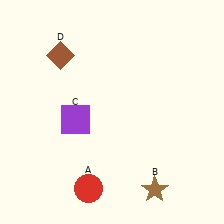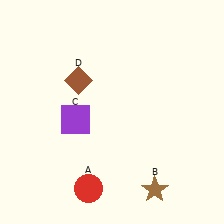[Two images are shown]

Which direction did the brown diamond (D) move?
The brown diamond (D) moved down.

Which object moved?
The brown diamond (D) moved down.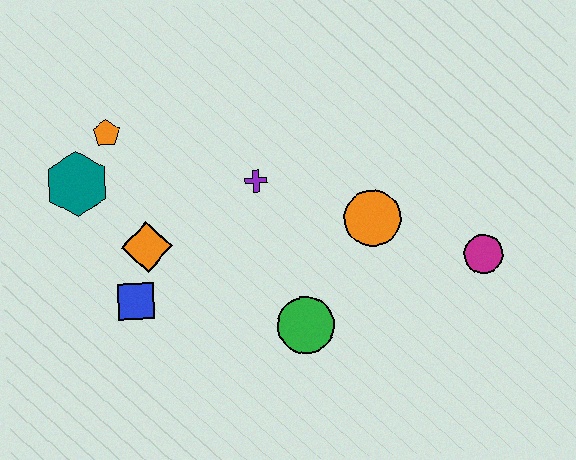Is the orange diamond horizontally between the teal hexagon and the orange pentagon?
No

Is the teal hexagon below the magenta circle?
No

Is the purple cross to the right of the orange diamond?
Yes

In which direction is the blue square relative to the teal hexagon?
The blue square is below the teal hexagon.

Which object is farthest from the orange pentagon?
The magenta circle is farthest from the orange pentagon.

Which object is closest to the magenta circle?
The orange circle is closest to the magenta circle.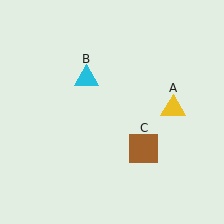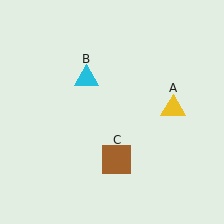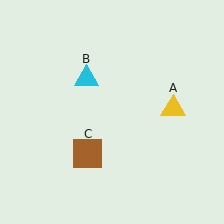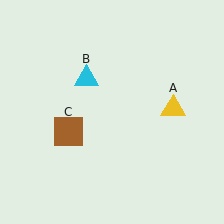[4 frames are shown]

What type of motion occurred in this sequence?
The brown square (object C) rotated clockwise around the center of the scene.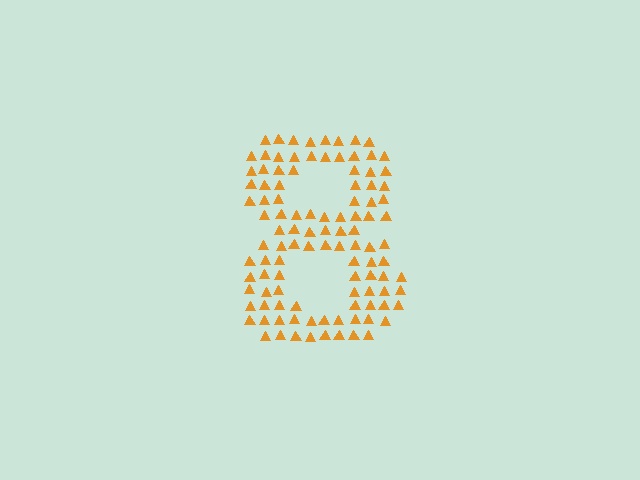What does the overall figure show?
The overall figure shows the digit 8.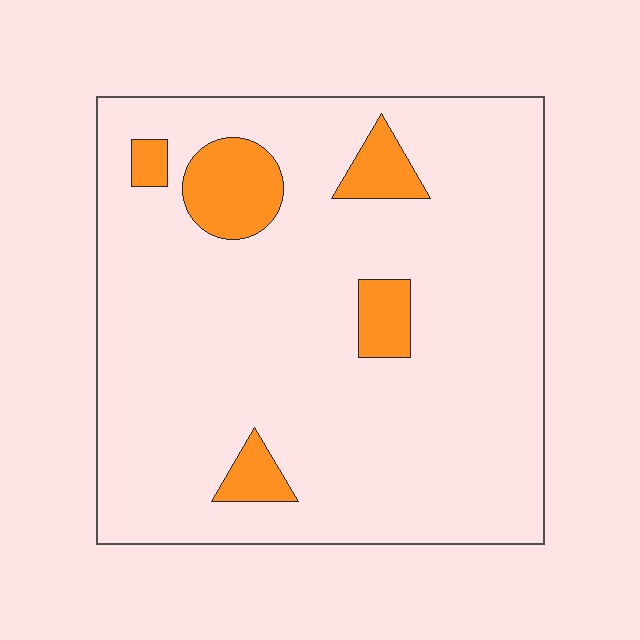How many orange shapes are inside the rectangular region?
5.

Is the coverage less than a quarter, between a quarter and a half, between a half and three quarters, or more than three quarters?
Less than a quarter.